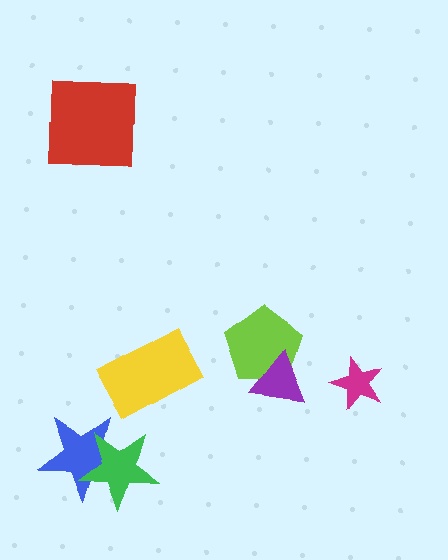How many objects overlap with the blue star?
1 object overlaps with the blue star.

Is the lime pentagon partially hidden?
Yes, it is partially covered by another shape.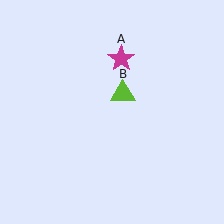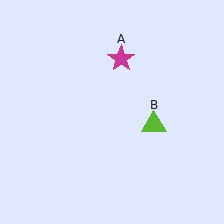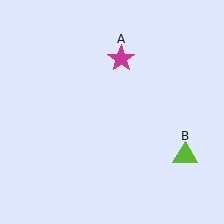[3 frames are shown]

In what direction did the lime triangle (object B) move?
The lime triangle (object B) moved down and to the right.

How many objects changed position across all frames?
1 object changed position: lime triangle (object B).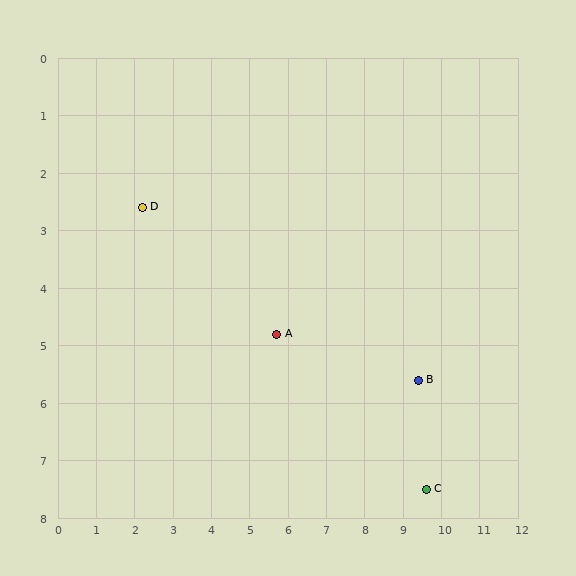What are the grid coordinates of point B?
Point B is at approximately (9.4, 5.6).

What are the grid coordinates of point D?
Point D is at approximately (2.2, 2.6).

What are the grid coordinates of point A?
Point A is at approximately (5.7, 4.8).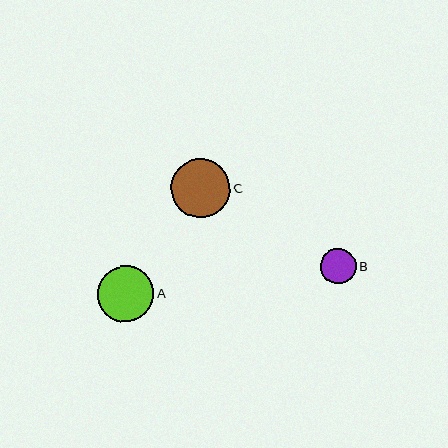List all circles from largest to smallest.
From largest to smallest: C, A, B.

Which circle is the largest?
Circle C is the largest with a size of approximately 59 pixels.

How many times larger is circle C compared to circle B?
Circle C is approximately 1.7 times the size of circle B.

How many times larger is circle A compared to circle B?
Circle A is approximately 1.6 times the size of circle B.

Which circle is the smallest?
Circle B is the smallest with a size of approximately 35 pixels.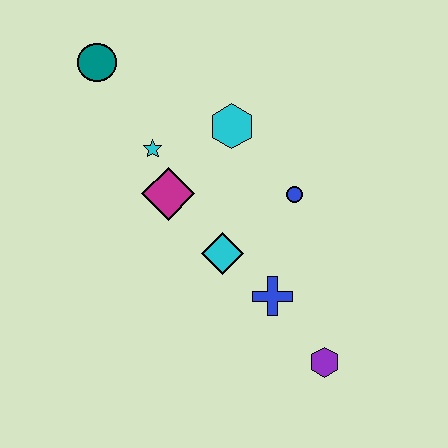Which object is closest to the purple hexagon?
The blue cross is closest to the purple hexagon.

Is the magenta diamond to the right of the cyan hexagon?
No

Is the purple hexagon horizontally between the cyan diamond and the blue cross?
No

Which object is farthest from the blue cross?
The teal circle is farthest from the blue cross.